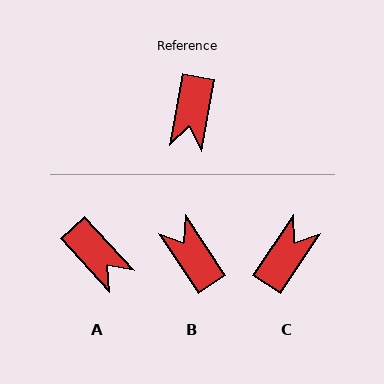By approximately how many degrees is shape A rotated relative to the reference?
Approximately 53 degrees counter-clockwise.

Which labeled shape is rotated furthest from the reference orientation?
C, about 157 degrees away.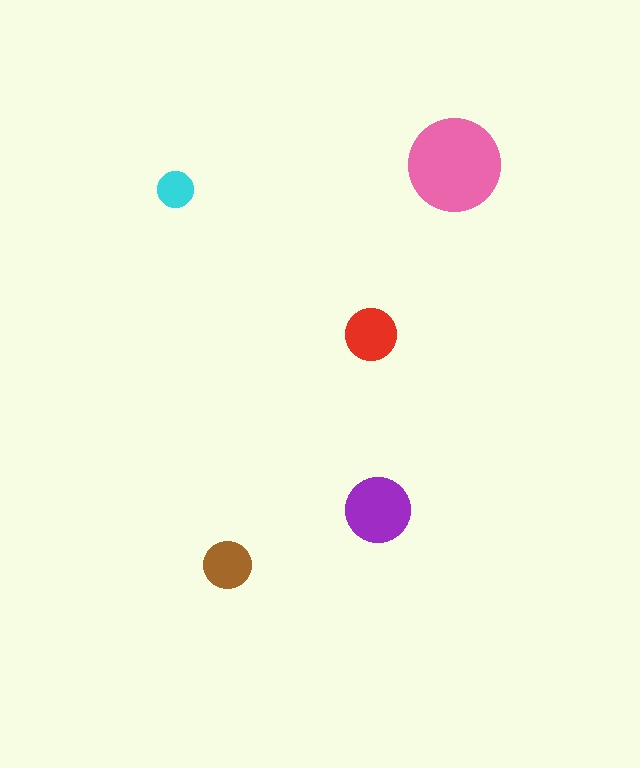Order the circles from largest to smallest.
the pink one, the purple one, the red one, the brown one, the cyan one.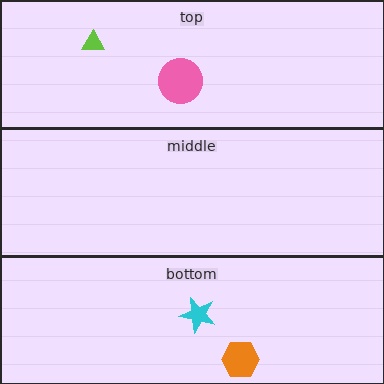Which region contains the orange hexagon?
The bottom region.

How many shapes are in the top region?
2.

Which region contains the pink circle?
The top region.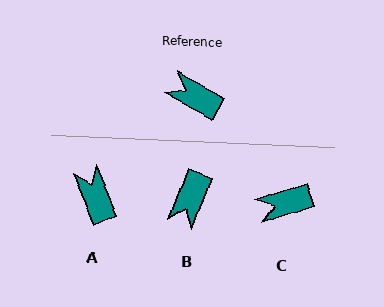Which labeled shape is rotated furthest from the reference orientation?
B, about 98 degrees away.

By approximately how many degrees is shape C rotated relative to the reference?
Approximately 47 degrees counter-clockwise.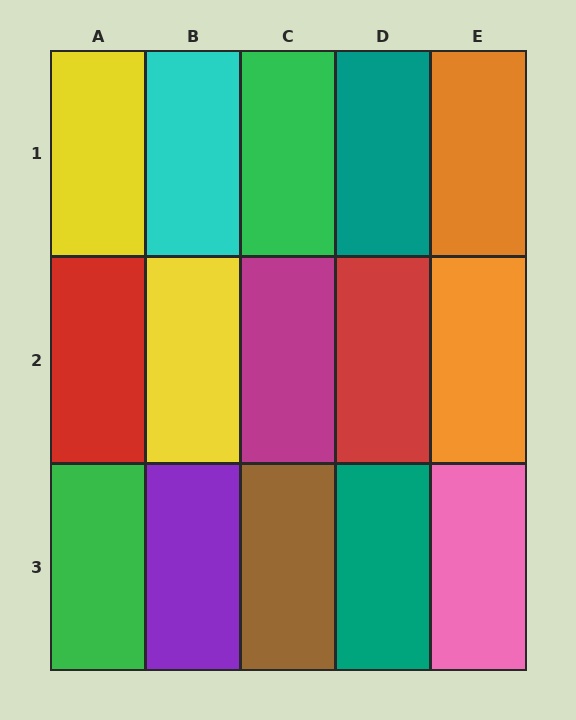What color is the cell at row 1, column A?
Yellow.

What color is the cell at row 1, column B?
Cyan.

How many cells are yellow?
2 cells are yellow.